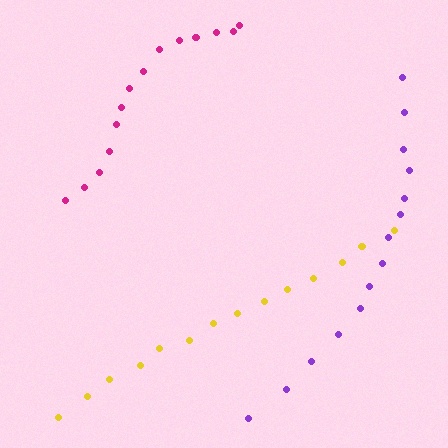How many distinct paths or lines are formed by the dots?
There are 3 distinct paths.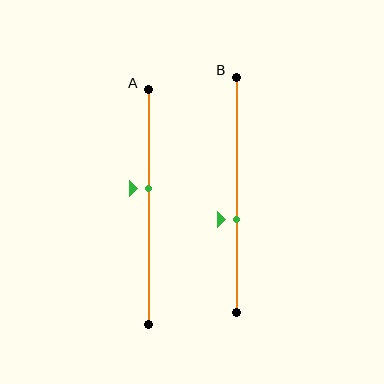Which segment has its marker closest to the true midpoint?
Segment A has its marker closest to the true midpoint.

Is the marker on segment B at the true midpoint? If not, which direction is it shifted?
No, the marker on segment B is shifted downward by about 11% of the segment length.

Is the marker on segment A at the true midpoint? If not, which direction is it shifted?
No, the marker on segment A is shifted upward by about 8% of the segment length.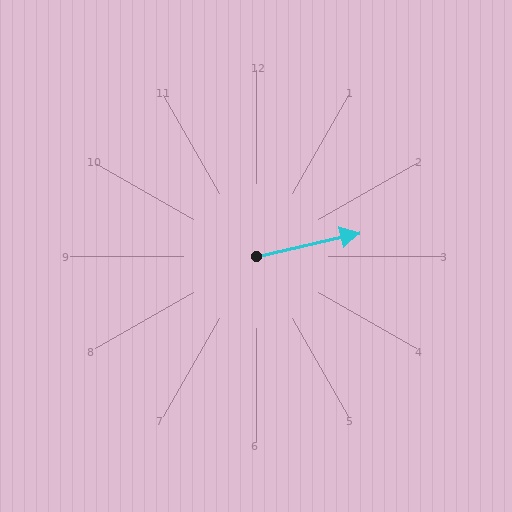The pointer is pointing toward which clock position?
Roughly 3 o'clock.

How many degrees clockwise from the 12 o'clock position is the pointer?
Approximately 77 degrees.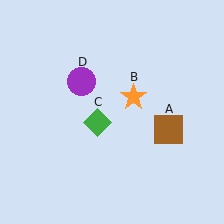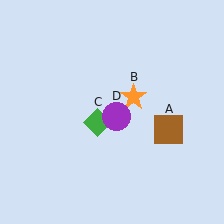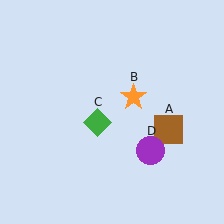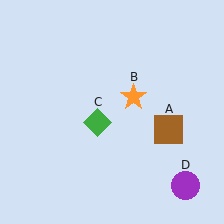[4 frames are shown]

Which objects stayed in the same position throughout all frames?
Brown square (object A) and orange star (object B) and green diamond (object C) remained stationary.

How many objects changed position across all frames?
1 object changed position: purple circle (object D).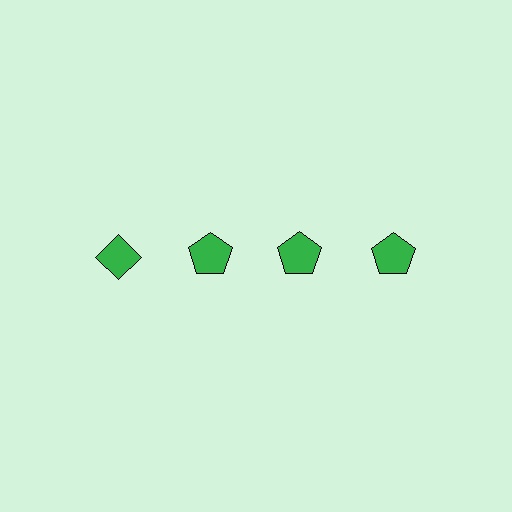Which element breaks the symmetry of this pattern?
The green diamond in the top row, leftmost column breaks the symmetry. All other shapes are green pentagons.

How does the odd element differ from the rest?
It has a different shape: diamond instead of pentagon.